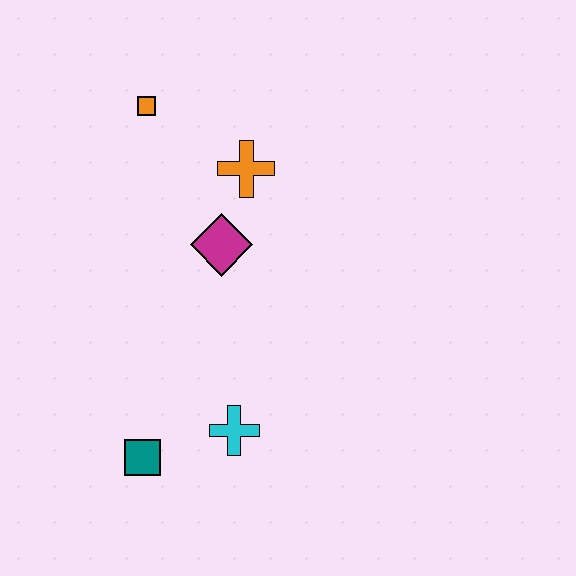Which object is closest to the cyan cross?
The teal square is closest to the cyan cross.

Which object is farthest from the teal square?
The orange square is farthest from the teal square.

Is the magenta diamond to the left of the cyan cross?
Yes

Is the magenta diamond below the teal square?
No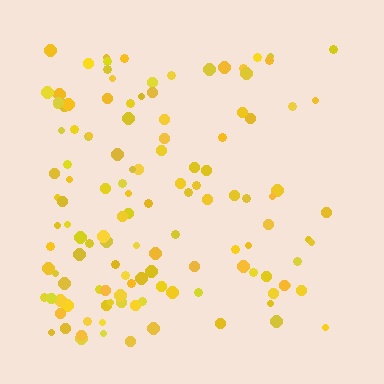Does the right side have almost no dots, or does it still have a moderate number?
Still a moderate number, just noticeably fewer than the left.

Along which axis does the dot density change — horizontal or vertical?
Horizontal.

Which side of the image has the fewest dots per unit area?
The right.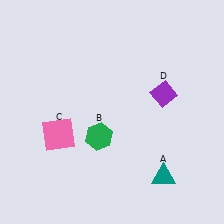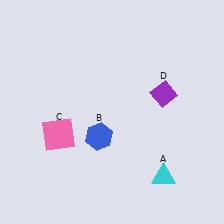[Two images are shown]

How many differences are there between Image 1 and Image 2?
There are 2 differences between the two images.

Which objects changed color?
A changed from teal to cyan. B changed from green to blue.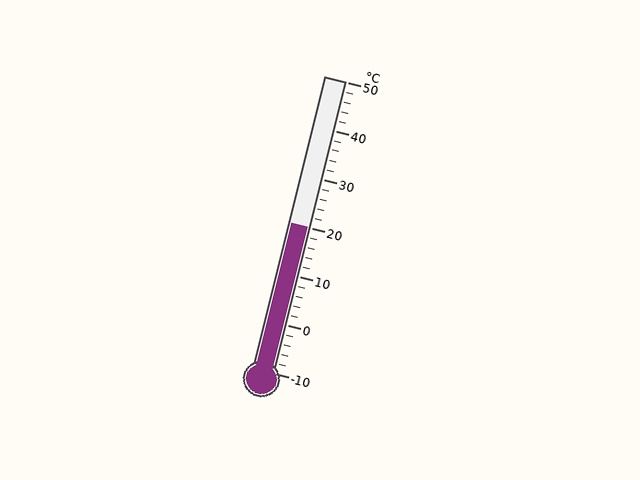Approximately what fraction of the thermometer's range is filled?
The thermometer is filled to approximately 50% of its range.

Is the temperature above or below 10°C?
The temperature is above 10°C.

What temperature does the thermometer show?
The thermometer shows approximately 20°C.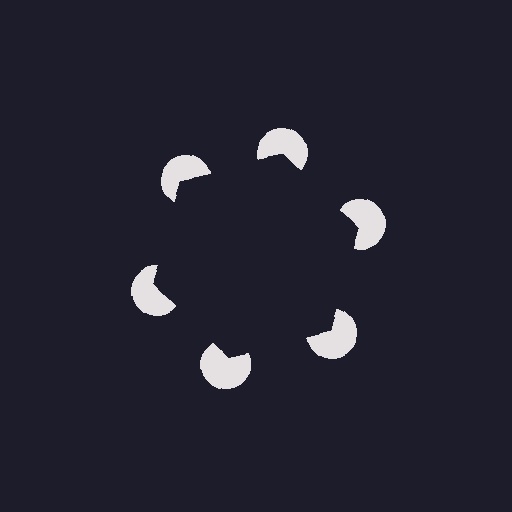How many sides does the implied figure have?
6 sides.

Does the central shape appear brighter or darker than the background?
It typically appears slightly darker than the background, even though no actual brightness change is drawn.